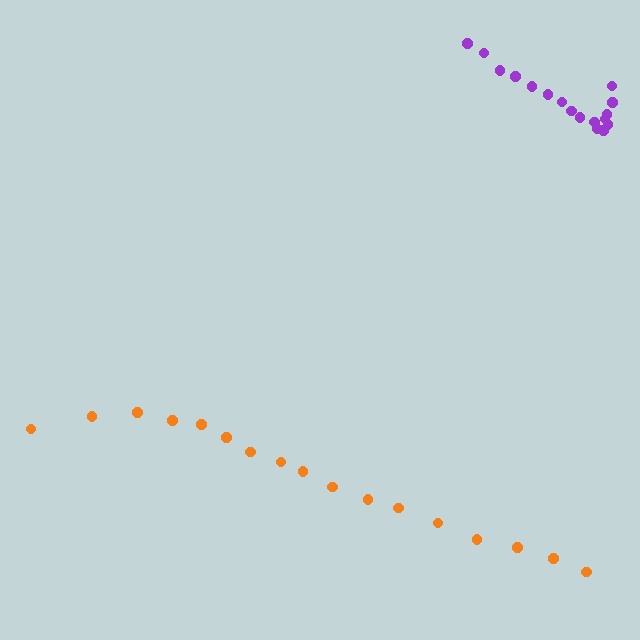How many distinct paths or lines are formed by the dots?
There are 2 distinct paths.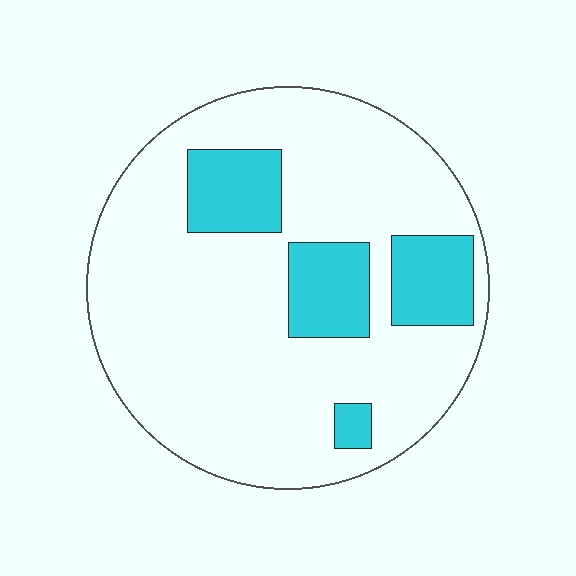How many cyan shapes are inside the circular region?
4.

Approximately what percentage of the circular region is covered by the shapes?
Approximately 20%.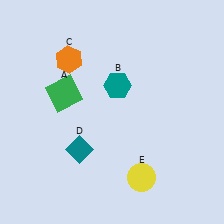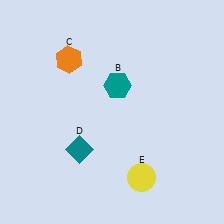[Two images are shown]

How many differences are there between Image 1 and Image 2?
There is 1 difference between the two images.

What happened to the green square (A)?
The green square (A) was removed in Image 2. It was in the top-left area of Image 1.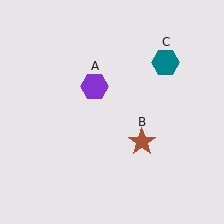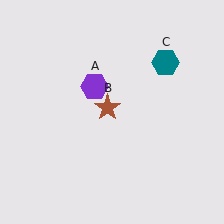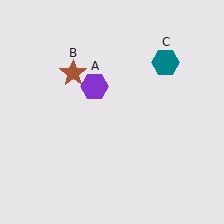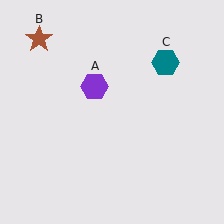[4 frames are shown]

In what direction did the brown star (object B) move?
The brown star (object B) moved up and to the left.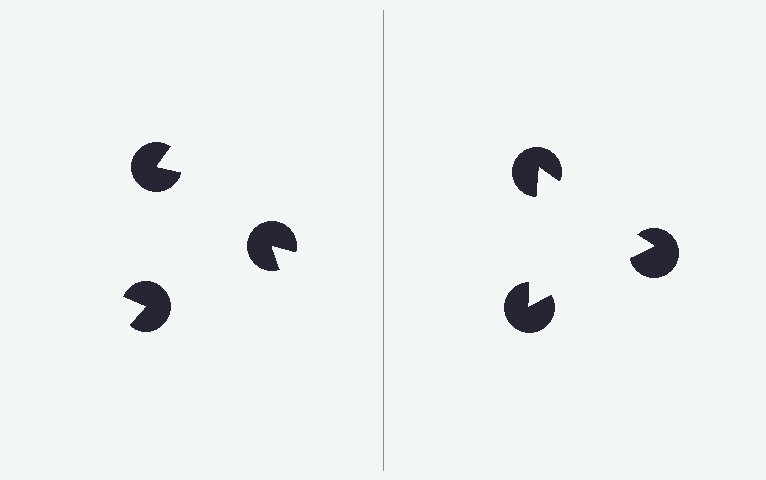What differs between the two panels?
The pac-man discs are positioned identically on both sides; only the wedge orientations differ. On the right they align to a triangle; on the left they are misaligned.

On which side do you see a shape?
An illusory triangle appears on the right side. On the left side the wedge cuts are rotated, so no coherent shape forms.